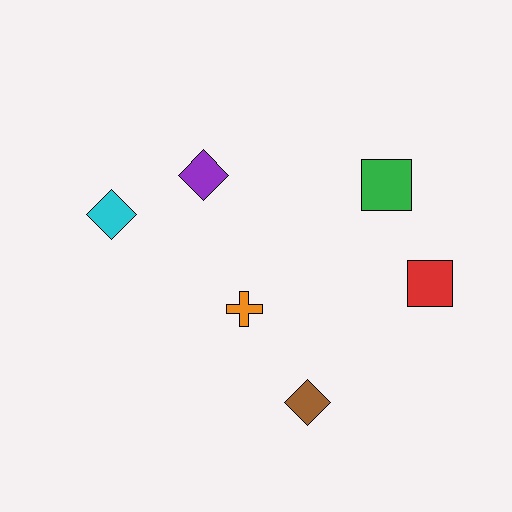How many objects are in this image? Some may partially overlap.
There are 6 objects.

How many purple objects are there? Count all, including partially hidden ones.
There is 1 purple object.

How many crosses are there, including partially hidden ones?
There is 1 cross.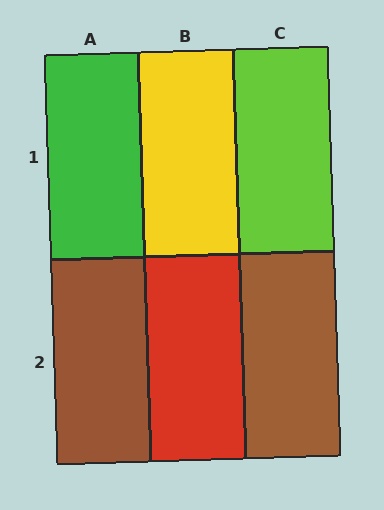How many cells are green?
1 cell is green.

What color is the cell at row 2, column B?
Red.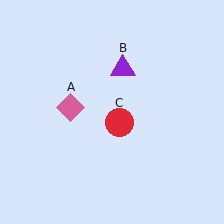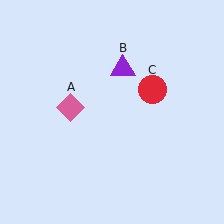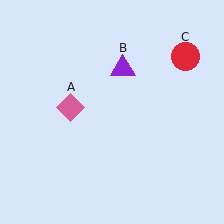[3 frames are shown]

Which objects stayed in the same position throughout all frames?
Pink diamond (object A) and purple triangle (object B) remained stationary.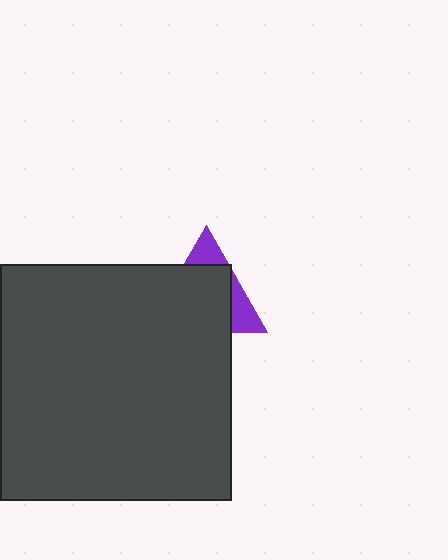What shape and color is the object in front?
The object in front is a dark gray rectangle.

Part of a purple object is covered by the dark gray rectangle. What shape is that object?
It is a triangle.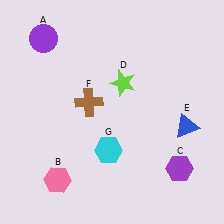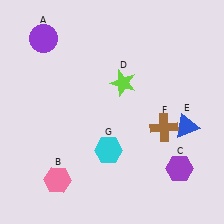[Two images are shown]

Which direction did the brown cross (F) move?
The brown cross (F) moved right.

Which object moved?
The brown cross (F) moved right.